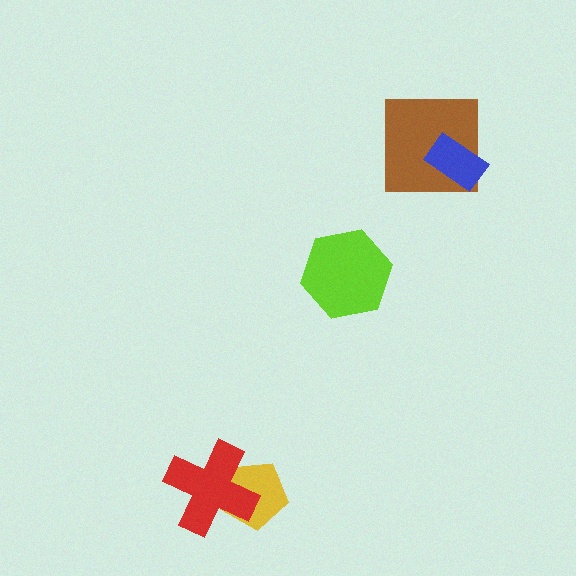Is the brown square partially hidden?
Yes, it is partially covered by another shape.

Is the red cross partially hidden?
No, no other shape covers it.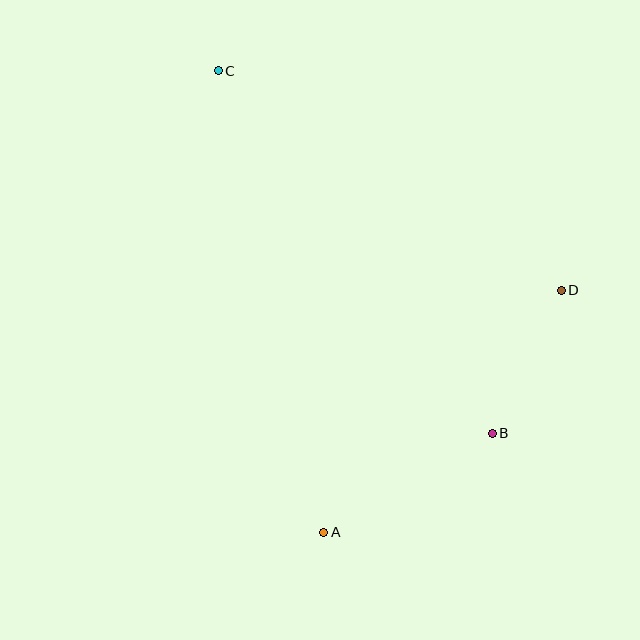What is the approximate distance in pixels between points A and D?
The distance between A and D is approximately 339 pixels.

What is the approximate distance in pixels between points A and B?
The distance between A and B is approximately 195 pixels.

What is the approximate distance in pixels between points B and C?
The distance between B and C is approximately 454 pixels.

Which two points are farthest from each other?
Points A and C are farthest from each other.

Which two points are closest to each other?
Points B and D are closest to each other.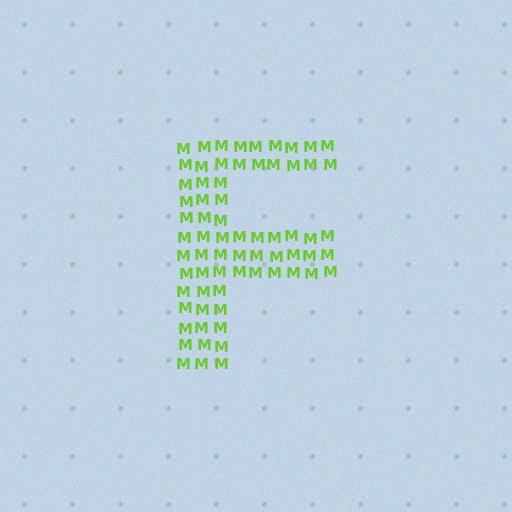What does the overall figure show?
The overall figure shows the letter F.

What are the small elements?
The small elements are letter M's.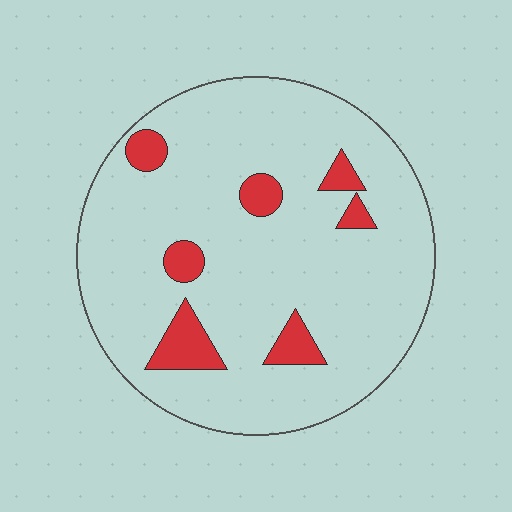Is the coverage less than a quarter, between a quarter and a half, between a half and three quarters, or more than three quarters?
Less than a quarter.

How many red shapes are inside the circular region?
7.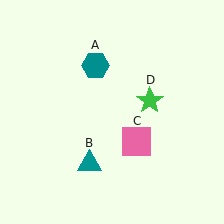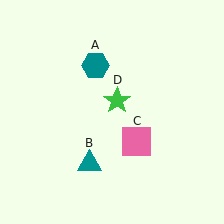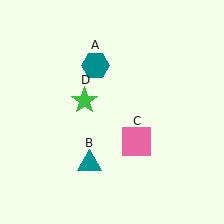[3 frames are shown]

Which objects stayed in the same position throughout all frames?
Teal hexagon (object A) and teal triangle (object B) and pink square (object C) remained stationary.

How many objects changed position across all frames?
1 object changed position: green star (object D).